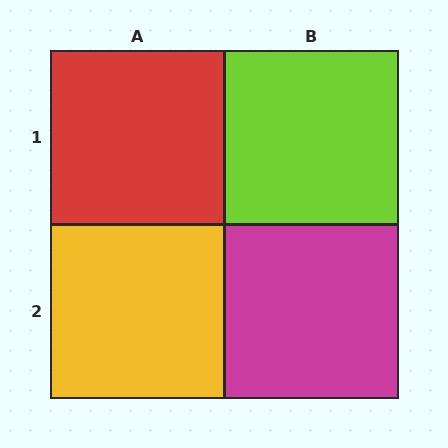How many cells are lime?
1 cell is lime.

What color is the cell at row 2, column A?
Yellow.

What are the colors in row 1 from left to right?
Red, lime.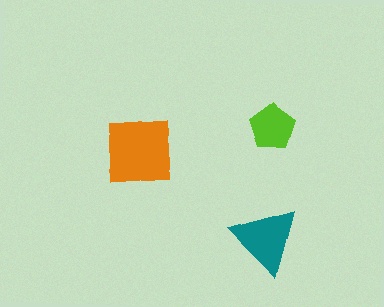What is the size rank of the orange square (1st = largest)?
1st.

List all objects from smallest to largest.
The lime pentagon, the teal triangle, the orange square.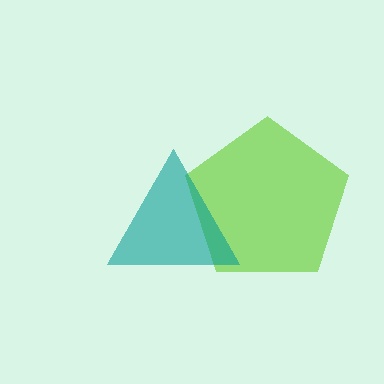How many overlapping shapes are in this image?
There are 2 overlapping shapes in the image.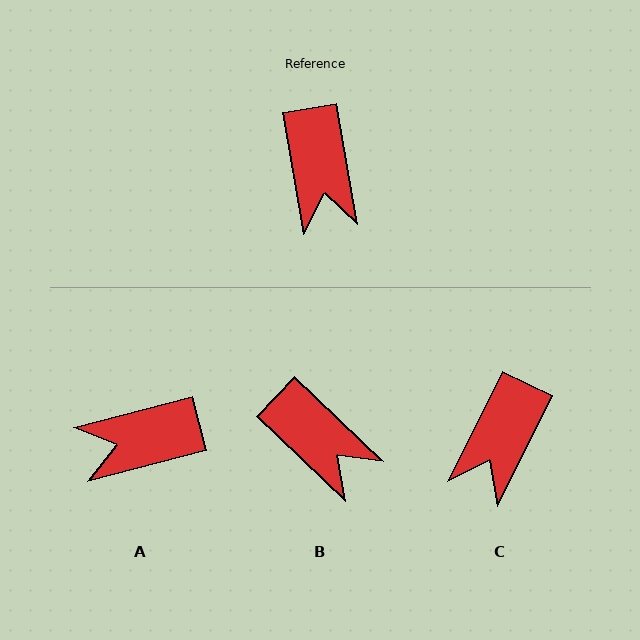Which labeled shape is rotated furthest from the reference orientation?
A, about 85 degrees away.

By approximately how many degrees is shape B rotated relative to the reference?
Approximately 36 degrees counter-clockwise.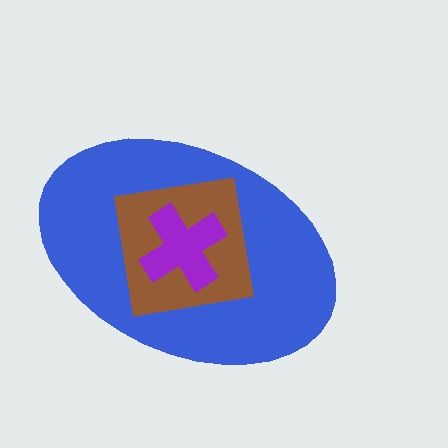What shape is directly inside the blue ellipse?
The brown square.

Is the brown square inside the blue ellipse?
Yes.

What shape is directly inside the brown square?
The purple cross.